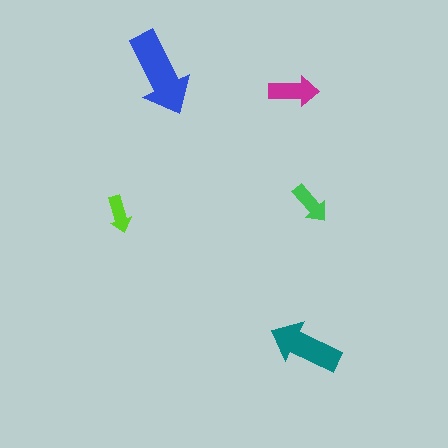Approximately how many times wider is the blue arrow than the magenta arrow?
About 1.5 times wider.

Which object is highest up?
The blue arrow is topmost.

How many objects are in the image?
There are 5 objects in the image.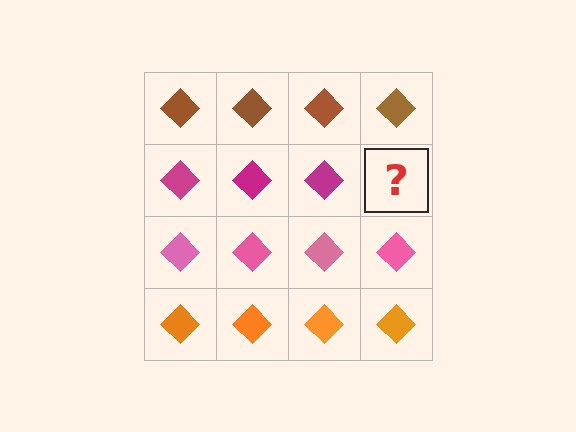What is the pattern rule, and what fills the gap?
The rule is that each row has a consistent color. The gap should be filled with a magenta diamond.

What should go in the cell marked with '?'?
The missing cell should contain a magenta diamond.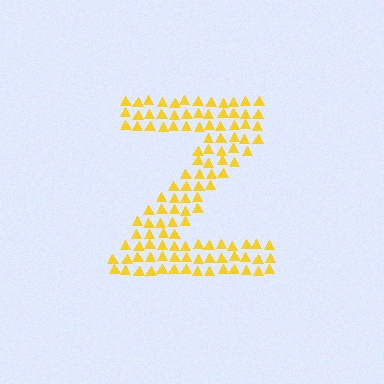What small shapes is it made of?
It is made of small triangles.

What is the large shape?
The large shape is the letter Z.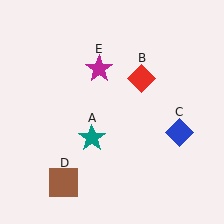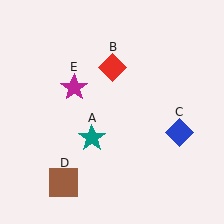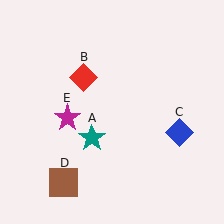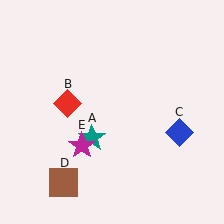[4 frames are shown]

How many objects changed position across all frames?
2 objects changed position: red diamond (object B), magenta star (object E).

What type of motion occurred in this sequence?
The red diamond (object B), magenta star (object E) rotated counterclockwise around the center of the scene.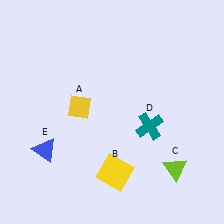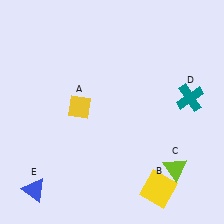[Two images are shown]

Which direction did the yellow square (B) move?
The yellow square (B) moved right.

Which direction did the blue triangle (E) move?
The blue triangle (E) moved down.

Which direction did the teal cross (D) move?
The teal cross (D) moved right.